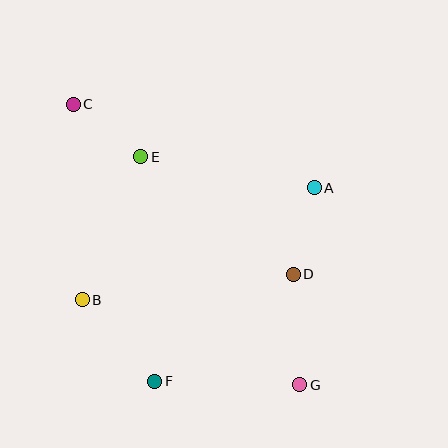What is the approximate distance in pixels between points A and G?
The distance between A and G is approximately 197 pixels.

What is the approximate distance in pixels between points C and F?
The distance between C and F is approximately 289 pixels.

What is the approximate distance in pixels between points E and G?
The distance between E and G is approximately 278 pixels.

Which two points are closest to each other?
Points C and E are closest to each other.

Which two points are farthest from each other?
Points C and G are farthest from each other.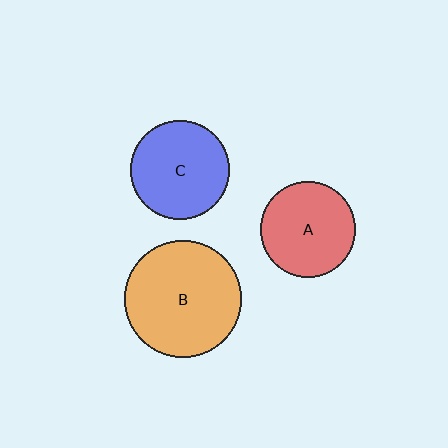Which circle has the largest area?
Circle B (orange).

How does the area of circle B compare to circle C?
Approximately 1.4 times.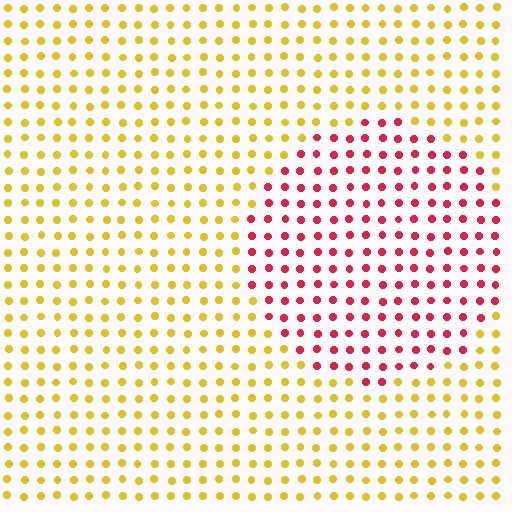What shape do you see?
I see a circle.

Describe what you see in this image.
The image is filled with small yellow elements in a uniform arrangement. A circle-shaped region is visible where the elements are tinted to a slightly different hue, forming a subtle color boundary.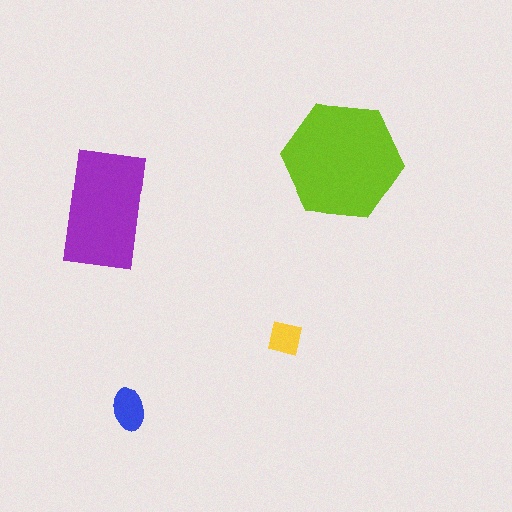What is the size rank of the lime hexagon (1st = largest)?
1st.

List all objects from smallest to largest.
The yellow square, the blue ellipse, the purple rectangle, the lime hexagon.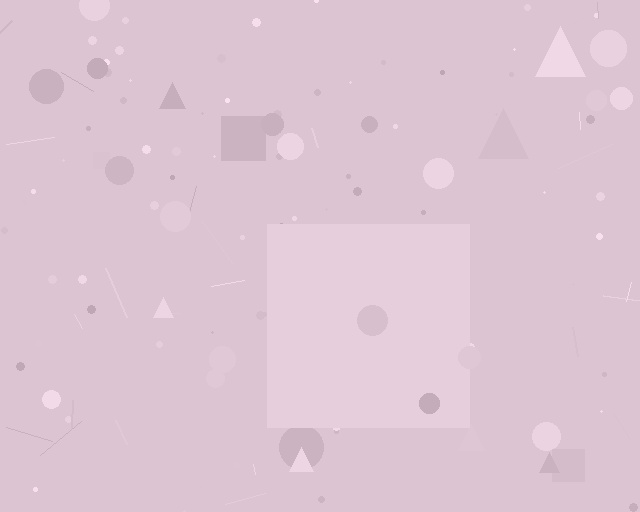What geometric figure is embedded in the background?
A square is embedded in the background.